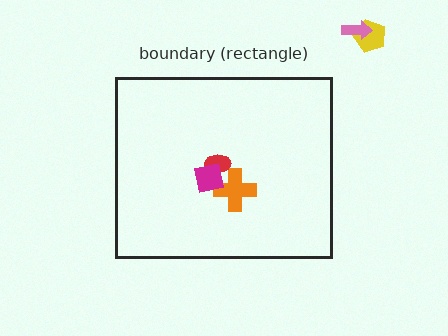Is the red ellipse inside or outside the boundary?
Inside.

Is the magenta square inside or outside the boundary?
Inside.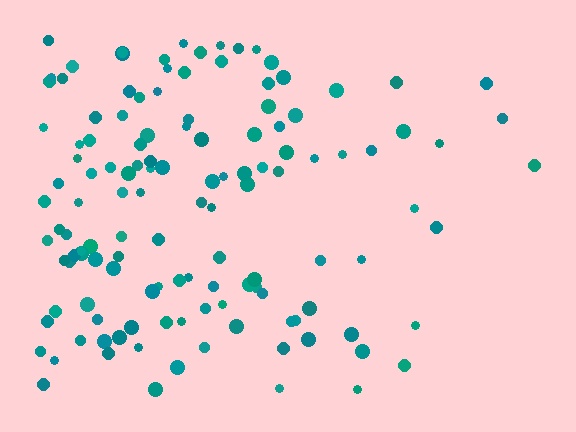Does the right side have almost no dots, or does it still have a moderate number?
Still a moderate number, just noticeably fewer than the left.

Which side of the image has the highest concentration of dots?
The left.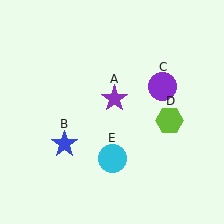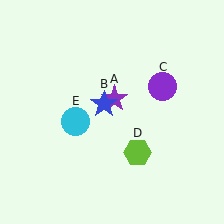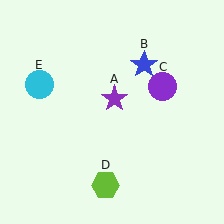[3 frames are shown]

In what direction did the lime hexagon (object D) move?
The lime hexagon (object D) moved down and to the left.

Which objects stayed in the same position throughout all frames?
Purple star (object A) and purple circle (object C) remained stationary.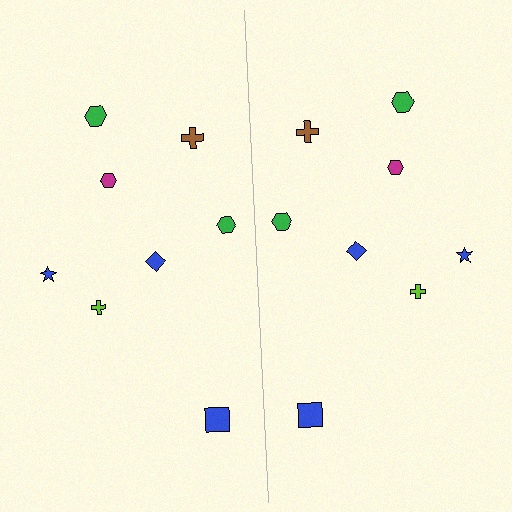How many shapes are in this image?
There are 16 shapes in this image.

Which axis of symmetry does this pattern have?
The pattern has a vertical axis of symmetry running through the center of the image.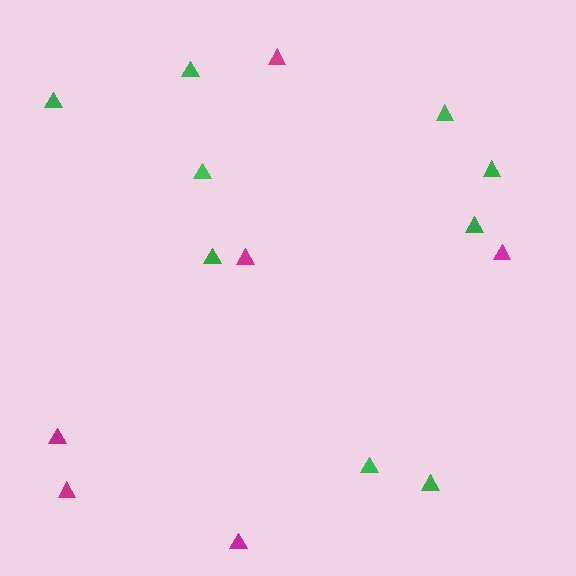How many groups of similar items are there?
There are 2 groups: one group of magenta triangles (6) and one group of green triangles (9).